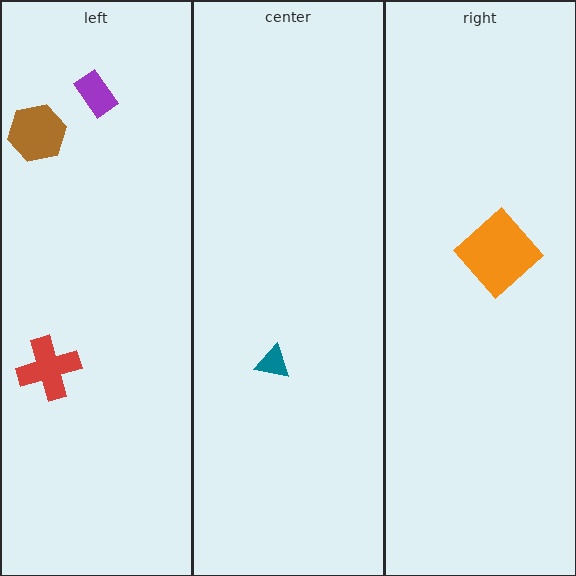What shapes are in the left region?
The purple rectangle, the red cross, the brown hexagon.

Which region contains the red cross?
The left region.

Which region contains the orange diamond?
The right region.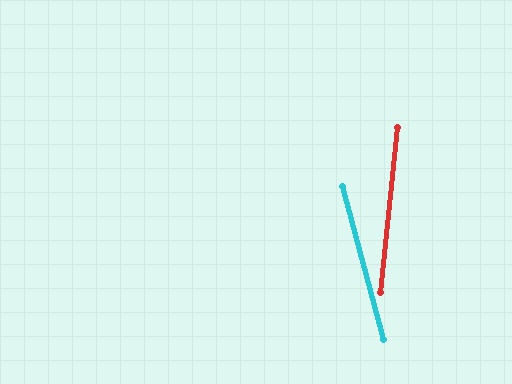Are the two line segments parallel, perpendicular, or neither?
Neither parallel nor perpendicular — they differ by about 20°.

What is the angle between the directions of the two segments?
Approximately 20 degrees.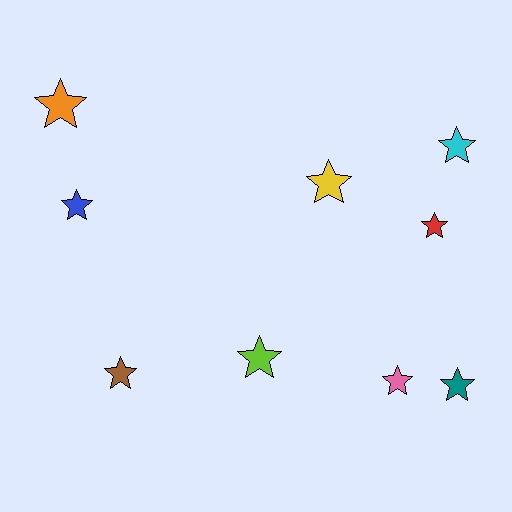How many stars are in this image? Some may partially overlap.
There are 9 stars.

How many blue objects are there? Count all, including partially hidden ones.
There is 1 blue object.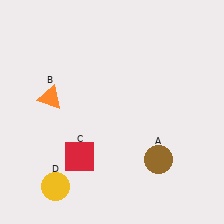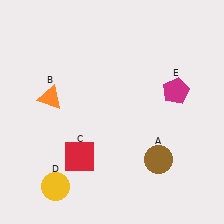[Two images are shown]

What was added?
A magenta pentagon (E) was added in Image 2.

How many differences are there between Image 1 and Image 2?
There is 1 difference between the two images.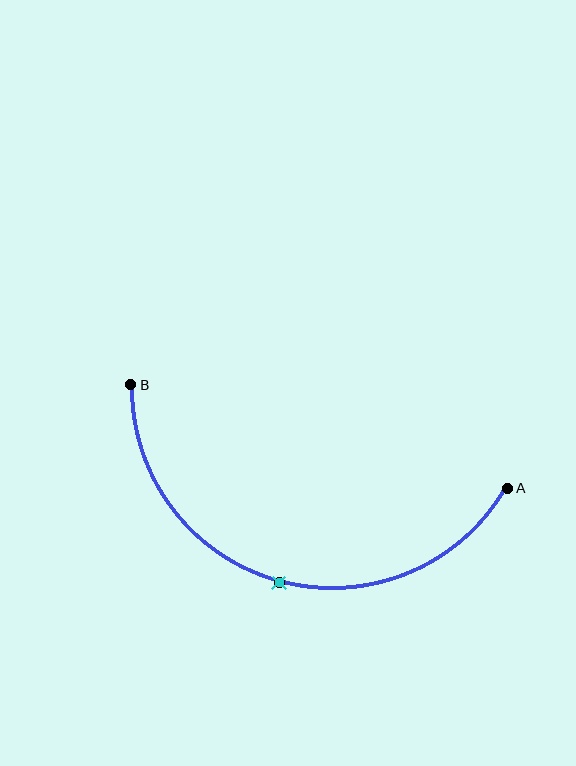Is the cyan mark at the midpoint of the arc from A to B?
Yes. The cyan mark lies on the arc at equal arc-length from both A and B — it is the arc midpoint.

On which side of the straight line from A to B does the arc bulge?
The arc bulges below the straight line connecting A and B.